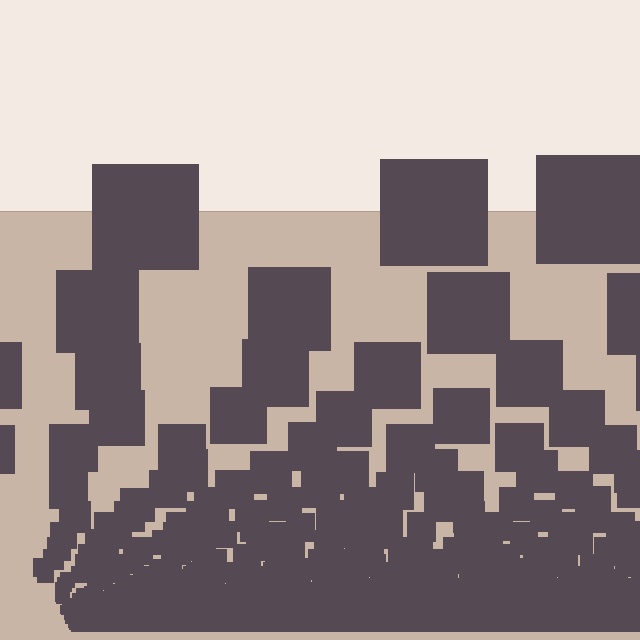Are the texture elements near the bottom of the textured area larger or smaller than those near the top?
Smaller. The gradient is inverted — elements near the bottom are smaller and denser.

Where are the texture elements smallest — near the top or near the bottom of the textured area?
Near the bottom.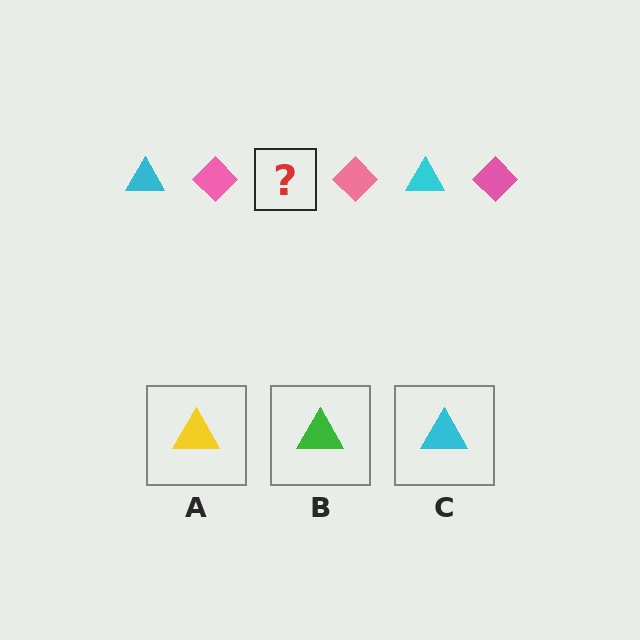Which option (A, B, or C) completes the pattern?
C.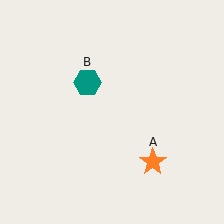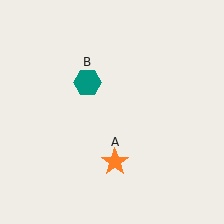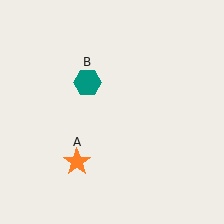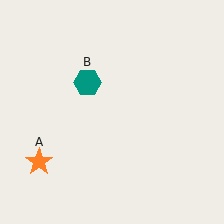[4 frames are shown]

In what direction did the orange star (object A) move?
The orange star (object A) moved left.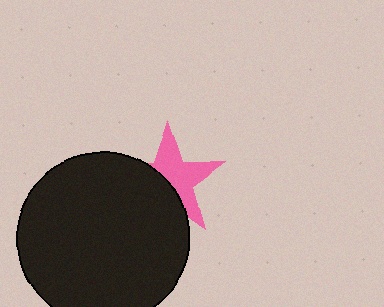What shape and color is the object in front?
The object in front is a black circle.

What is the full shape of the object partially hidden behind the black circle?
The partially hidden object is a pink star.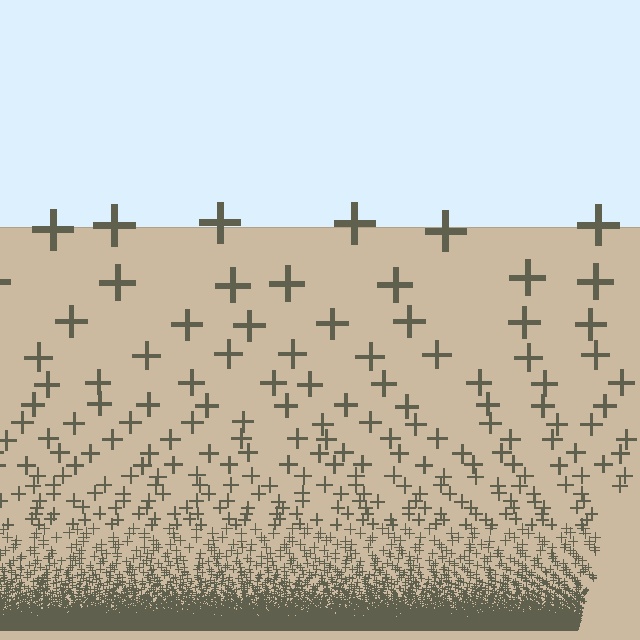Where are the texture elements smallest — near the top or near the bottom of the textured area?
Near the bottom.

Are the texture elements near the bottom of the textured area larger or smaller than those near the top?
Smaller. The gradient is inverted — elements near the bottom are smaller and denser.